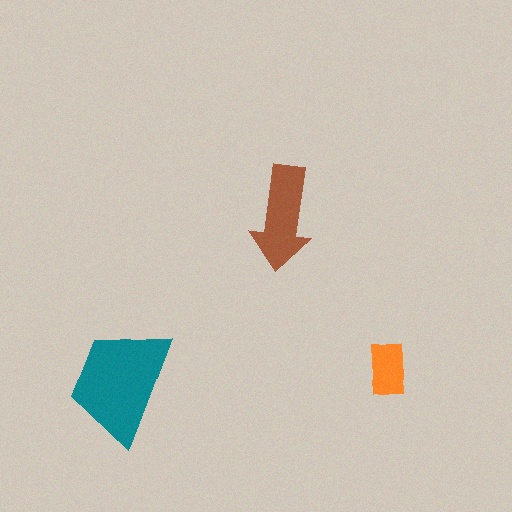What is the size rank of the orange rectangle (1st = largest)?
3rd.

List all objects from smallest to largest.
The orange rectangle, the brown arrow, the teal trapezoid.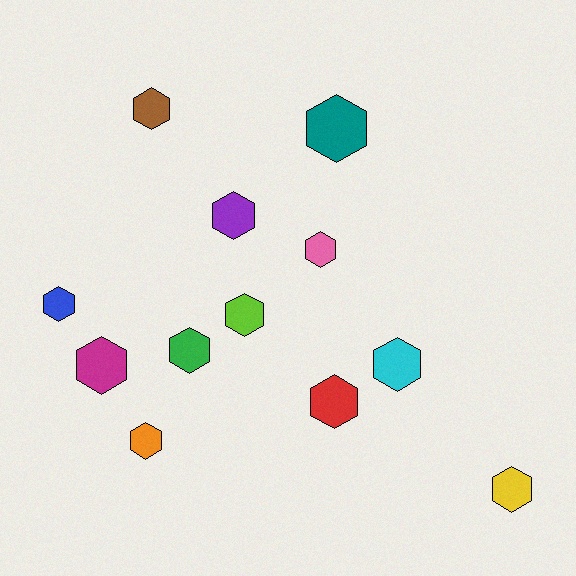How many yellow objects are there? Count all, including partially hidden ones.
There is 1 yellow object.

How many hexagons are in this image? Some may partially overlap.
There are 12 hexagons.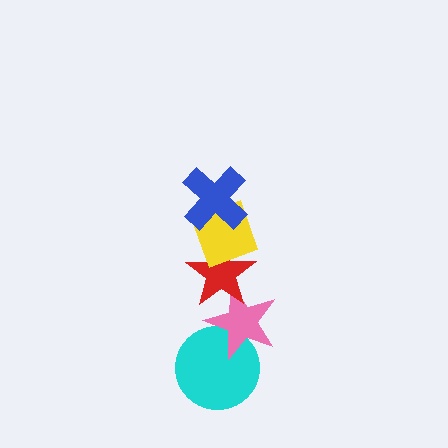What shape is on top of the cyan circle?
The pink star is on top of the cyan circle.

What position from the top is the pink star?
The pink star is 4th from the top.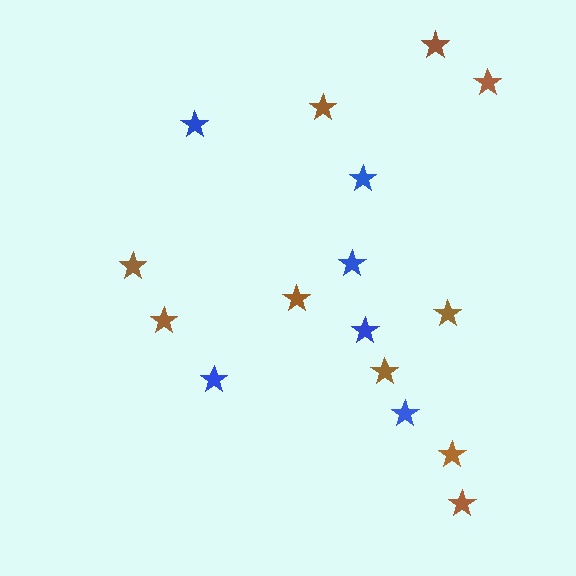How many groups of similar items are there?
There are 2 groups: one group of blue stars (6) and one group of brown stars (10).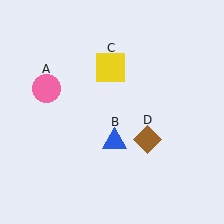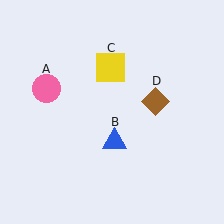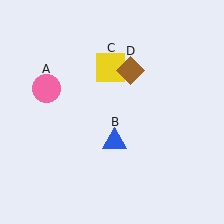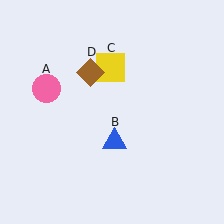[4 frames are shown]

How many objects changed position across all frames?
1 object changed position: brown diamond (object D).